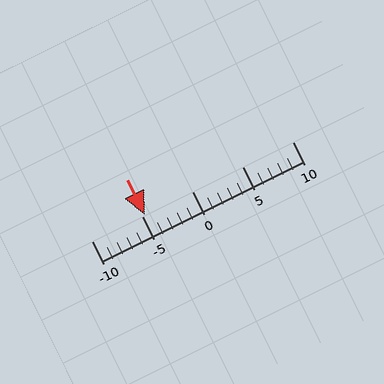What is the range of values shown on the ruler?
The ruler shows values from -10 to 10.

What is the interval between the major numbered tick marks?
The major tick marks are spaced 5 units apart.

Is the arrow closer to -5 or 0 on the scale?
The arrow is closer to -5.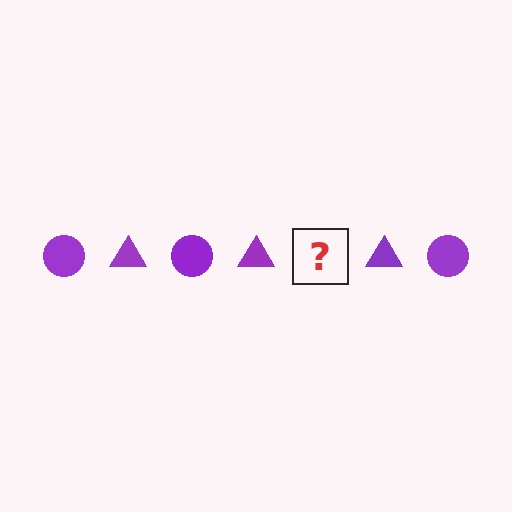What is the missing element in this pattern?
The missing element is a purple circle.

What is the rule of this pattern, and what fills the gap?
The rule is that the pattern cycles through circle, triangle shapes in purple. The gap should be filled with a purple circle.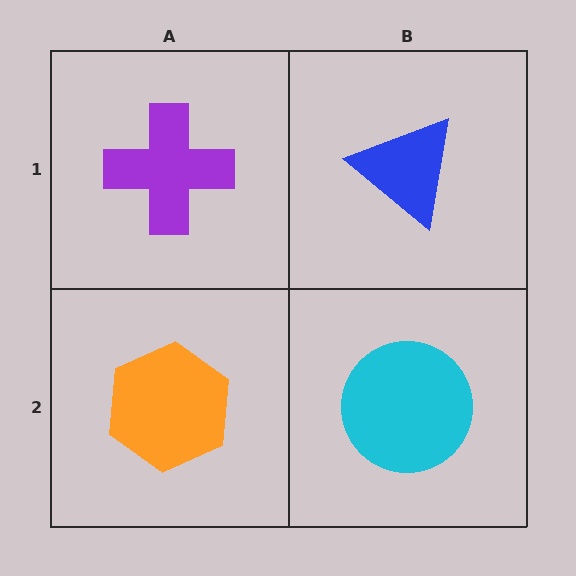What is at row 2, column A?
An orange hexagon.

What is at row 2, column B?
A cyan circle.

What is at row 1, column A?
A purple cross.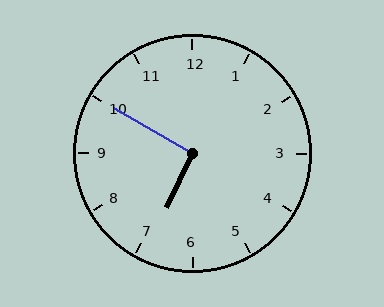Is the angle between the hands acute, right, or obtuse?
It is right.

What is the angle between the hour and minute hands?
Approximately 95 degrees.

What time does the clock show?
6:50.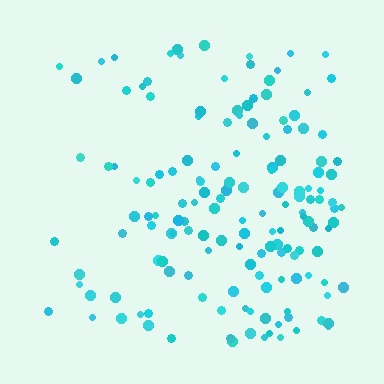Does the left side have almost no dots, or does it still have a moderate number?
Still a moderate number, just noticeably fewer than the right.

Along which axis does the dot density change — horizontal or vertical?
Horizontal.